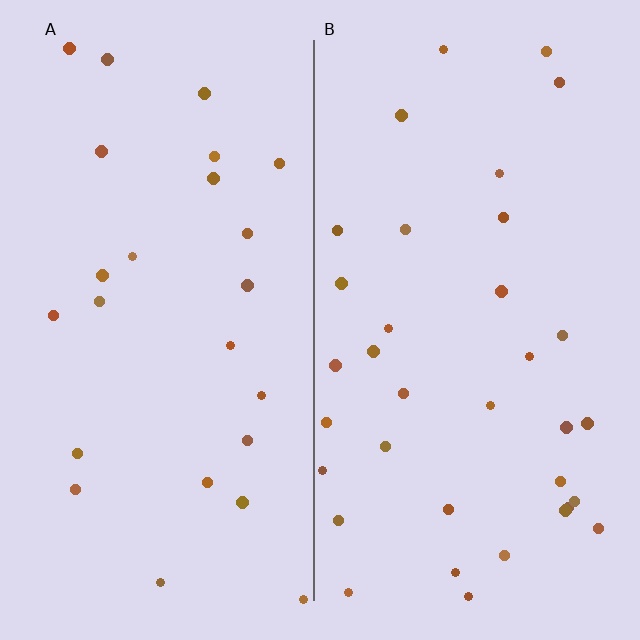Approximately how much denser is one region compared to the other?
Approximately 1.4× — region B over region A.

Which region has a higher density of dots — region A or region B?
B (the right).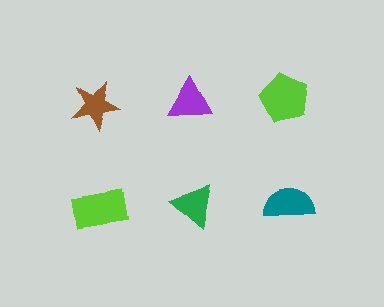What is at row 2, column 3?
A teal semicircle.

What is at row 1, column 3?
A lime pentagon.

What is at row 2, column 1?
A lime rectangle.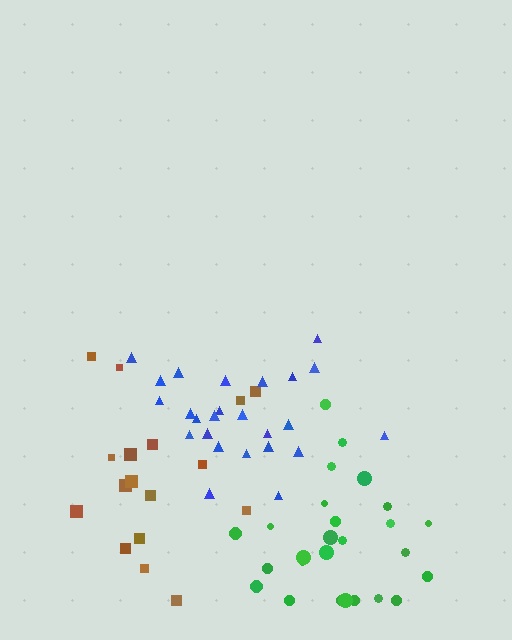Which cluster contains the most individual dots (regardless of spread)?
Green (27).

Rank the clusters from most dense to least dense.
green, blue, brown.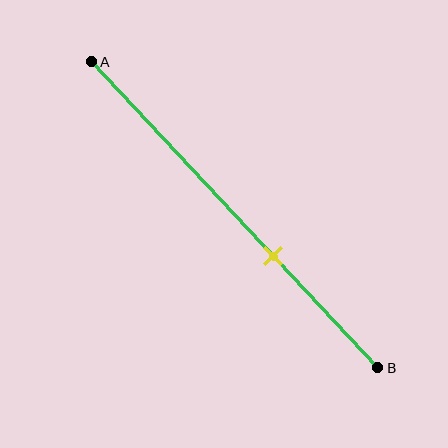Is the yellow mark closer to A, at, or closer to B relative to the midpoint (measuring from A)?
The yellow mark is closer to point B than the midpoint of segment AB.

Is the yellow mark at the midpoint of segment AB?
No, the mark is at about 65% from A, not at the 50% midpoint.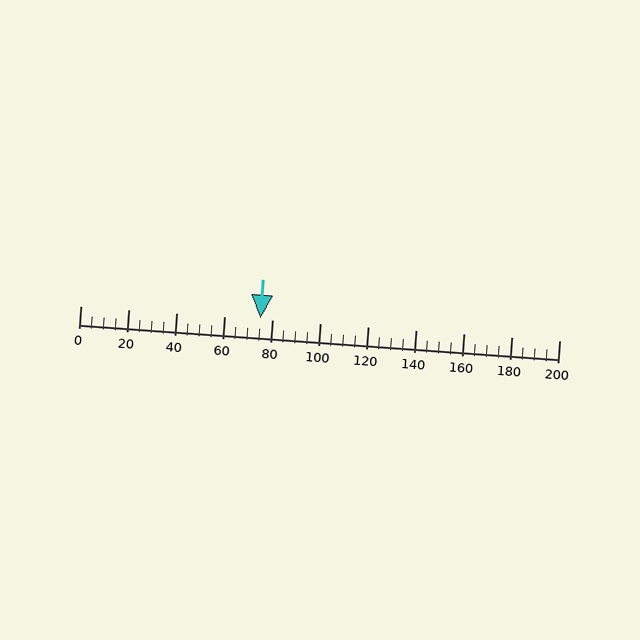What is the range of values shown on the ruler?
The ruler shows values from 0 to 200.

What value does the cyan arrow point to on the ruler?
The cyan arrow points to approximately 75.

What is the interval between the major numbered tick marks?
The major tick marks are spaced 20 units apart.